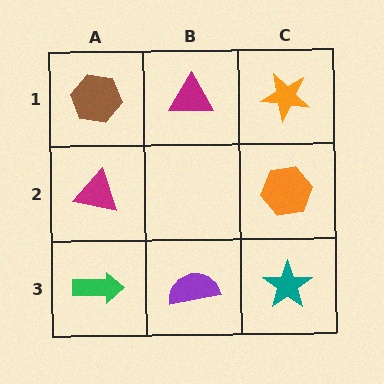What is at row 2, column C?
An orange hexagon.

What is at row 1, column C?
An orange star.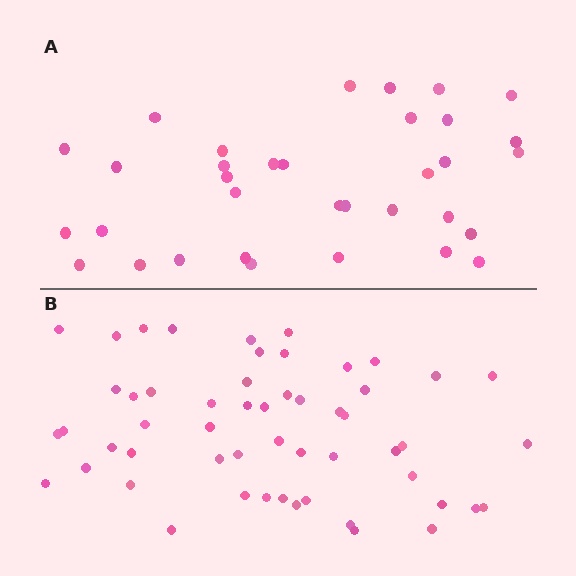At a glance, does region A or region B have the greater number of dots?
Region B (the bottom region) has more dots.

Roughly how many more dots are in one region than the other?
Region B has approximately 20 more dots than region A.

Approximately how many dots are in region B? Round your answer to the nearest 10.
About 50 dots. (The exact count is 54, which rounds to 50.)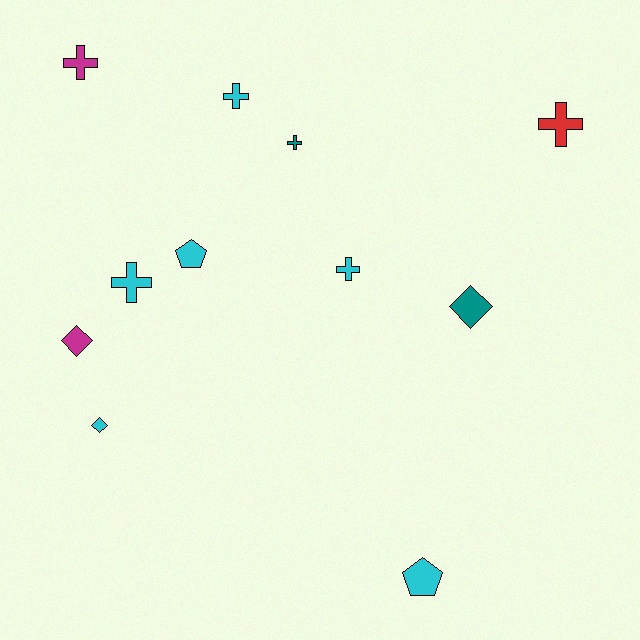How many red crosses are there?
There is 1 red cross.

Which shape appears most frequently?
Cross, with 6 objects.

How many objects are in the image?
There are 11 objects.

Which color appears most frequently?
Cyan, with 6 objects.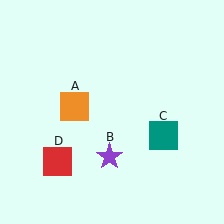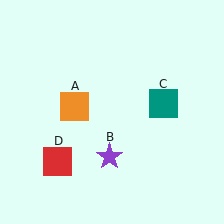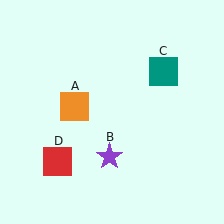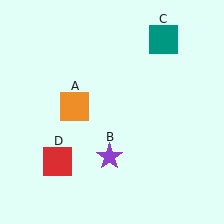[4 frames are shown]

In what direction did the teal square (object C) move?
The teal square (object C) moved up.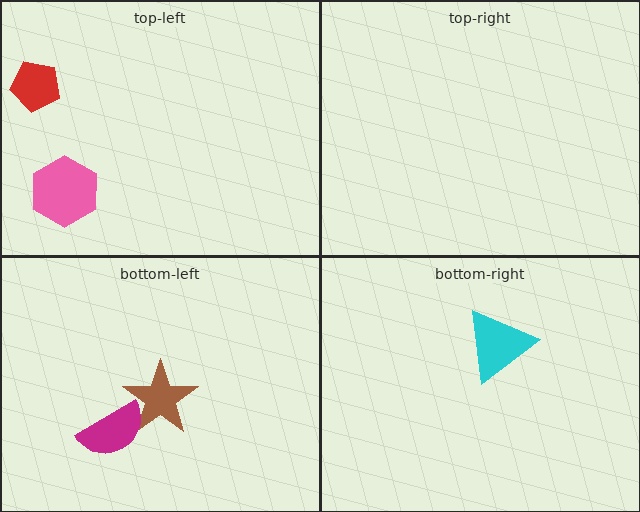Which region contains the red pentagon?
The top-left region.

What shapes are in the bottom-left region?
The brown star, the magenta semicircle.